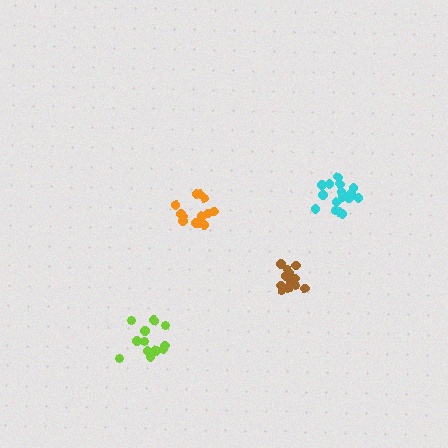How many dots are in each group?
Group 1: 12 dots, Group 2: 14 dots, Group 3: 16 dots, Group 4: 13 dots (55 total).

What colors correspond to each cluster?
The clusters are colored: lime, brown, cyan, orange.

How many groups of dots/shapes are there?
There are 4 groups.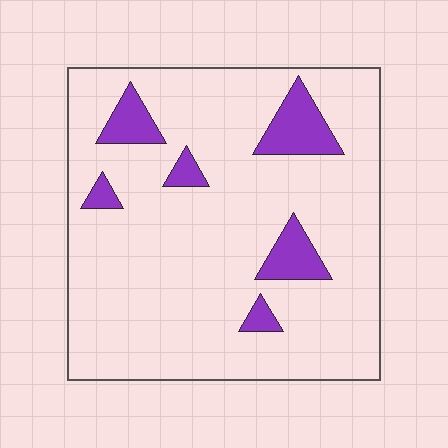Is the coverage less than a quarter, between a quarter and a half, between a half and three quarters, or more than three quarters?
Less than a quarter.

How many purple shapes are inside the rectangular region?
6.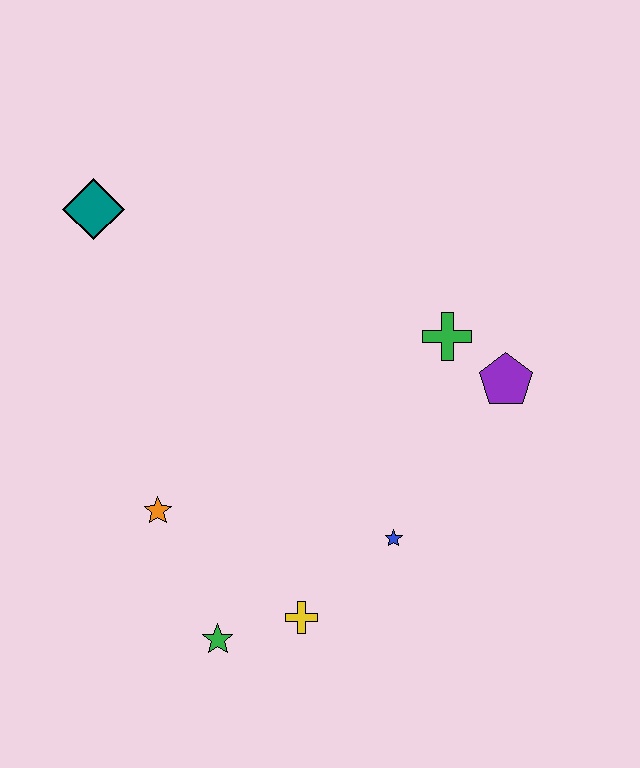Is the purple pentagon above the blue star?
Yes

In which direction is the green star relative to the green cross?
The green star is below the green cross.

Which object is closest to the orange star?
The green star is closest to the orange star.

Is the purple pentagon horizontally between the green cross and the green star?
No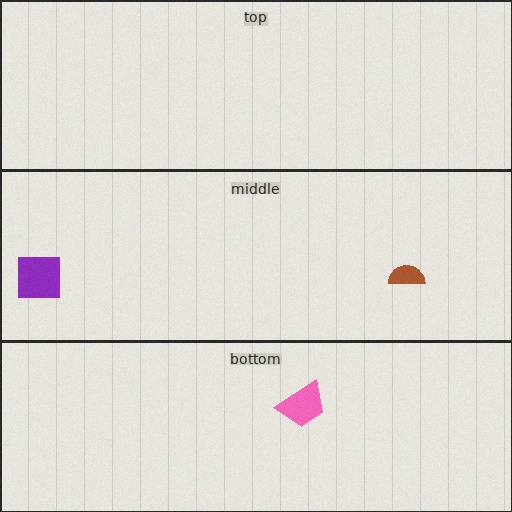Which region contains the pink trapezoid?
The bottom region.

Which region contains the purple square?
The middle region.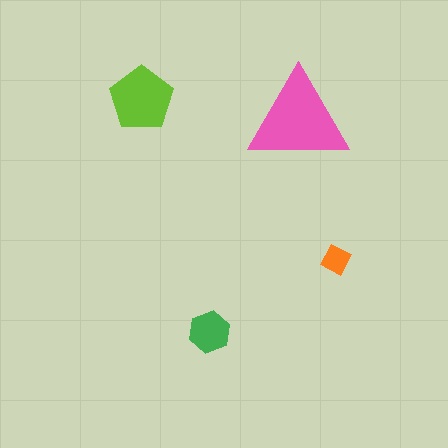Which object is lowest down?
The green hexagon is bottommost.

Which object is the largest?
The pink triangle.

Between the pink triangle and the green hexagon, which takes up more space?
The pink triangle.